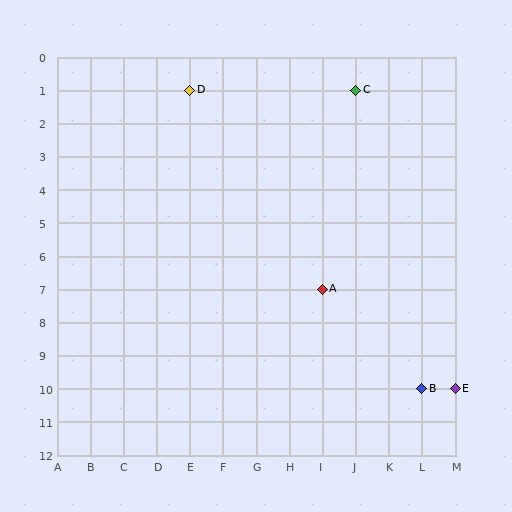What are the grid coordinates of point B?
Point B is at grid coordinates (L, 10).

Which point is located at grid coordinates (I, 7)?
Point A is at (I, 7).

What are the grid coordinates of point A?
Point A is at grid coordinates (I, 7).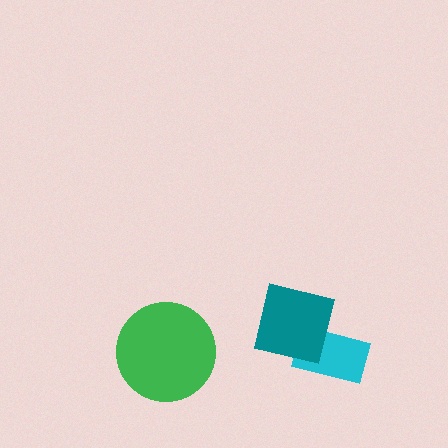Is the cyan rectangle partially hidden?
Yes, it is partially covered by another shape.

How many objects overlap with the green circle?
0 objects overlap with the green circle.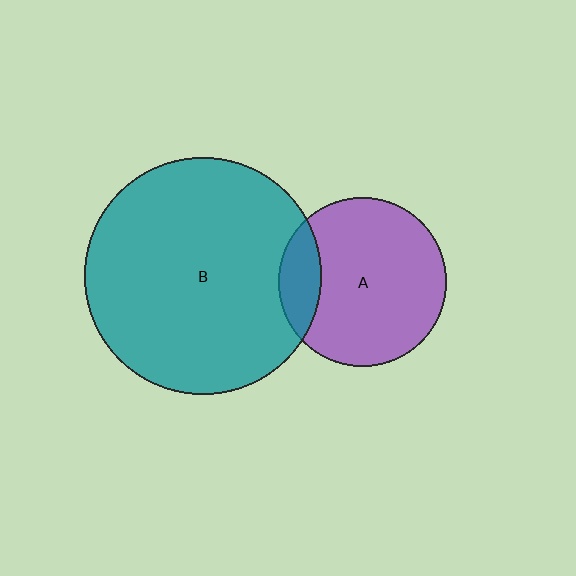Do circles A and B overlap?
Yes.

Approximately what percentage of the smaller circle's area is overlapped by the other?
Approximately 15%.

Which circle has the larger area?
Circle B (teal).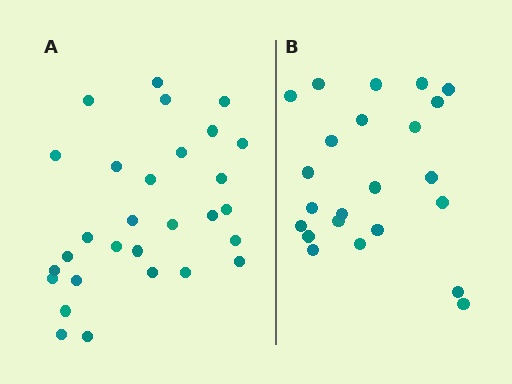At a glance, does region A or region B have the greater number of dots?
Region A (the left region) has more dots.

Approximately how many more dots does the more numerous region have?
Region A has about 6 more dots than region B.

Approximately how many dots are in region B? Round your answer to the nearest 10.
About 20 dots. (The exact count is 23, which rounds to 20.)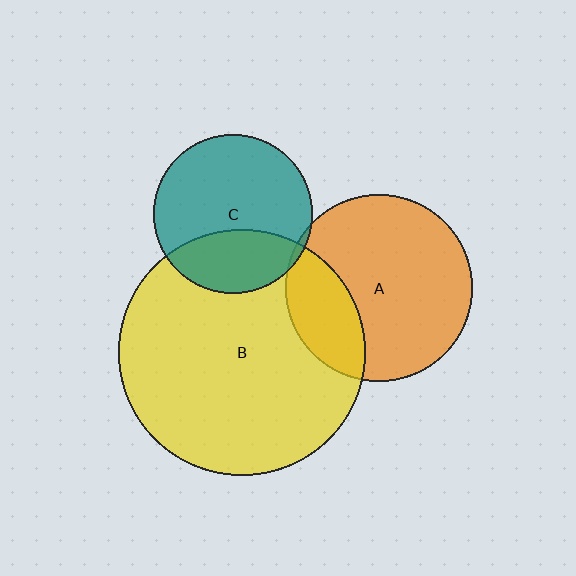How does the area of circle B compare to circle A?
Approximately 1.7 times.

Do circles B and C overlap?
Yes.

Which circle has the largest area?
Circle B (yellow).